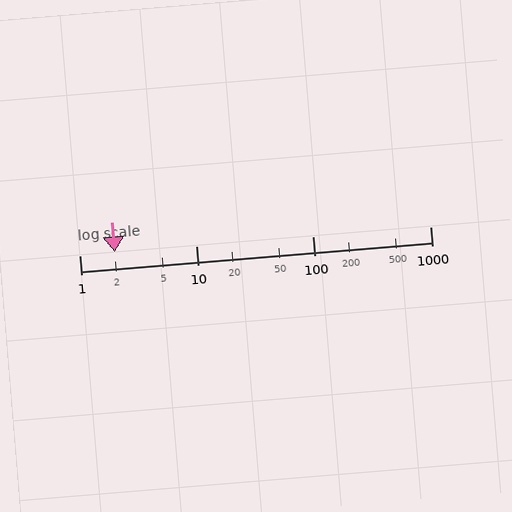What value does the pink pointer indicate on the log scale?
The pointer indicates approximately 2.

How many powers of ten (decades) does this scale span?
The scale spans 3 decades, from 1 to 1000.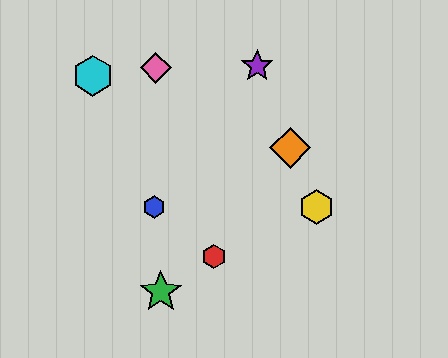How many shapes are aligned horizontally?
2 shapes (the blue hexagon, the yellow hexagon) are aligned horizontally.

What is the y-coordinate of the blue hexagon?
The blue hexagon is at y≈207.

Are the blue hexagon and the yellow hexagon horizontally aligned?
Yes, both are at y≈207.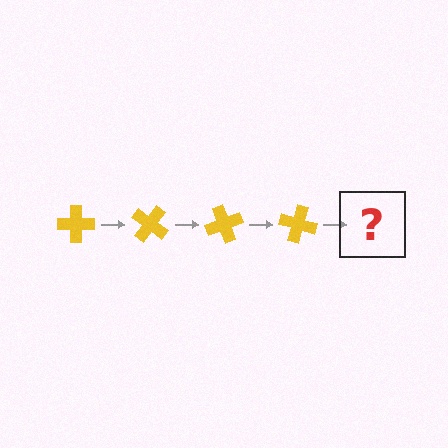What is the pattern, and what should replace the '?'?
The pattern is that the cross rotates 35 degrees each step. The '?' should be a yellow cross rotated 140 degrees.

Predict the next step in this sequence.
The next step is a yellow cross rotated 140 degrees.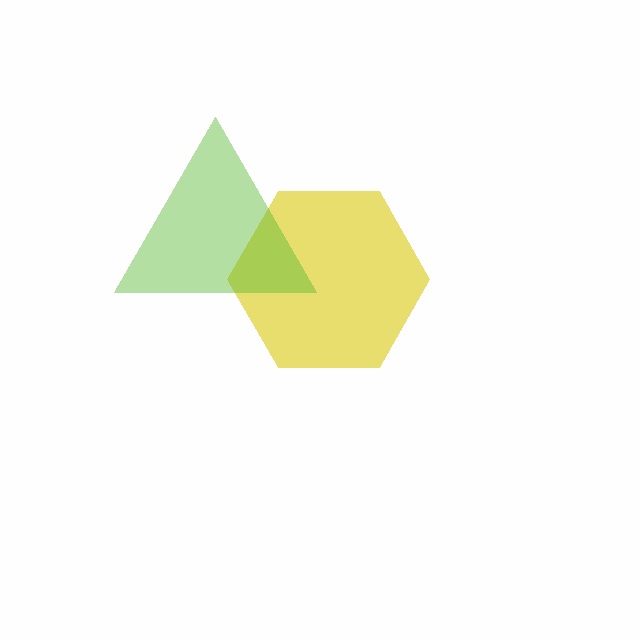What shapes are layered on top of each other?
The layered shapes are: a yellow hexagon, a lime triangle.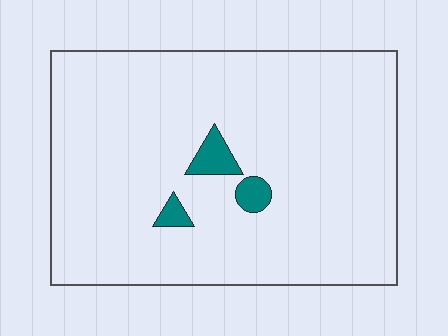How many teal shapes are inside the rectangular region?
3.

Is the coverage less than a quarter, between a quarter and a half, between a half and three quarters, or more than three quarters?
Less than a quarter.